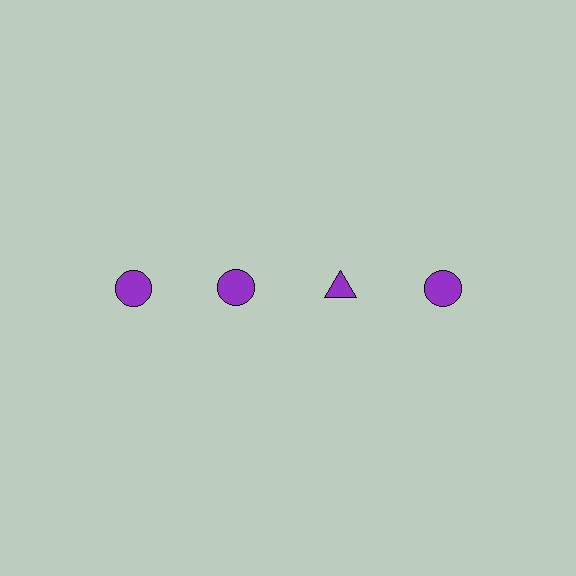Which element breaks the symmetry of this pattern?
The purple triangle in the top row, center column breaks the symmetry. All other shapes are purple circles.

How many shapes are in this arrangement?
There are 4 shapes arranged in a grid pattern.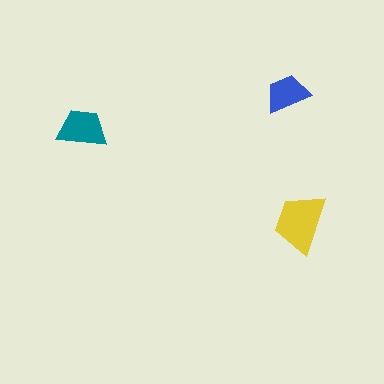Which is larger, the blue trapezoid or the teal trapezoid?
The teal one.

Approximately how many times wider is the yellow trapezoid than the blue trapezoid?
About 1.5 times wider.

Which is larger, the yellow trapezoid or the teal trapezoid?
The yellow one.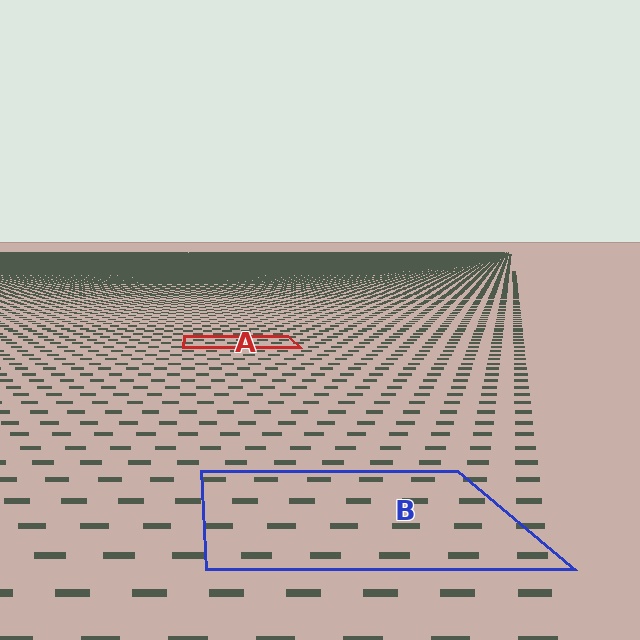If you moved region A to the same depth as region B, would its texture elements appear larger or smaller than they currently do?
They would appear larger. At a closer depth, the same texture elements are projected at a bigger on-screen size.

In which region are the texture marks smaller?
The texture marks are smaller in region A, because it is farther away.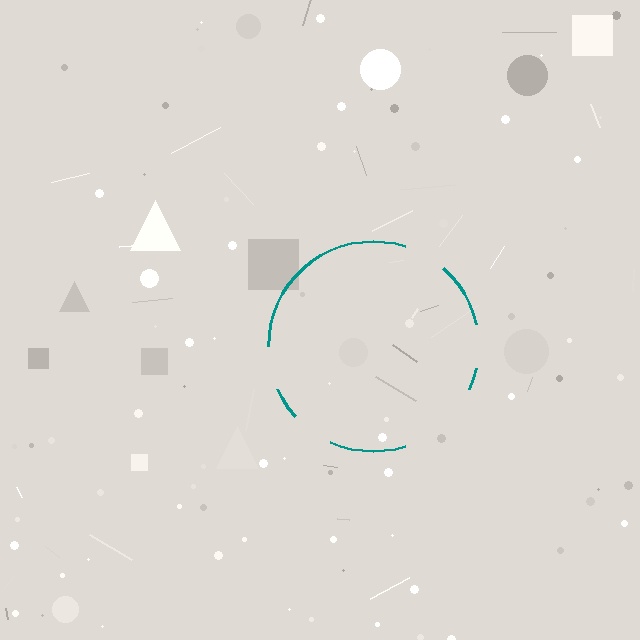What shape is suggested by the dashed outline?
The dashed outline suggests a circle.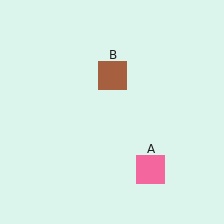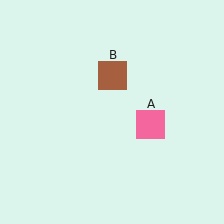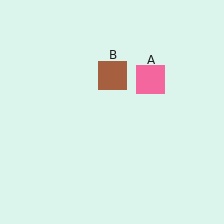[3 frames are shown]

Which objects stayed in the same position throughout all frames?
Brown square (object B) remained stationary.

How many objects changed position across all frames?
1 object changed position: pink square (object A).